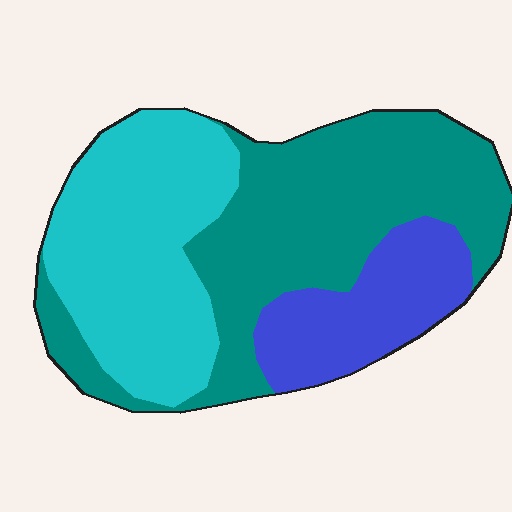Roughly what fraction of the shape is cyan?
Cyan covers roughly 35% of the shape.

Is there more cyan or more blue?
Cyan.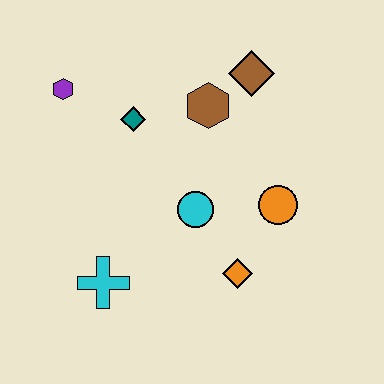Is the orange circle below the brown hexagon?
Yes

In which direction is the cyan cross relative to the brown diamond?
The cyan cross is below the brown diamond.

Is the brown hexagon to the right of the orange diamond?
No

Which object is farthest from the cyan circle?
The purple hexagon is farthest from the cyan circle.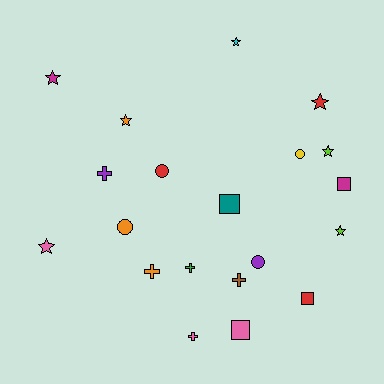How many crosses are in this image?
There are 5 crosses.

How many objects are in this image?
There are 20 objects.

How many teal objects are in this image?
There is 1 teal object.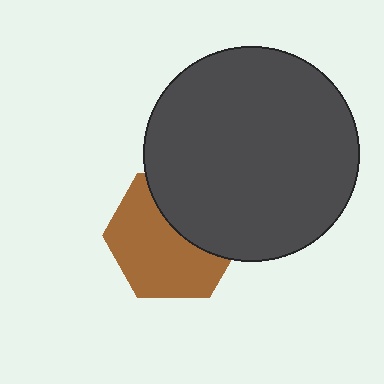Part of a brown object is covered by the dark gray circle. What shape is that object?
It is a hexagon.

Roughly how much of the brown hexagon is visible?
About half of it is visible (roughly 61%).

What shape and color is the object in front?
The object in front is a dark gray circle.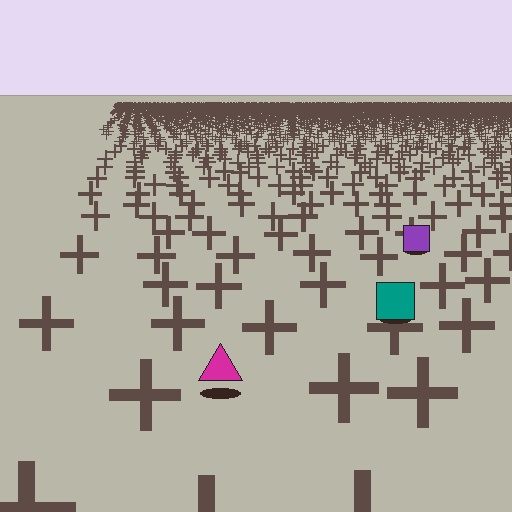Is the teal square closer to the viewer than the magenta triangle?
No. The magenta triangle is closer — you can tell from the texture gradient: the ground texture is coarser near it.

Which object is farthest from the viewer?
The purple square is farthest from the viewer. It appears smaller and the ground texture around it is denser.